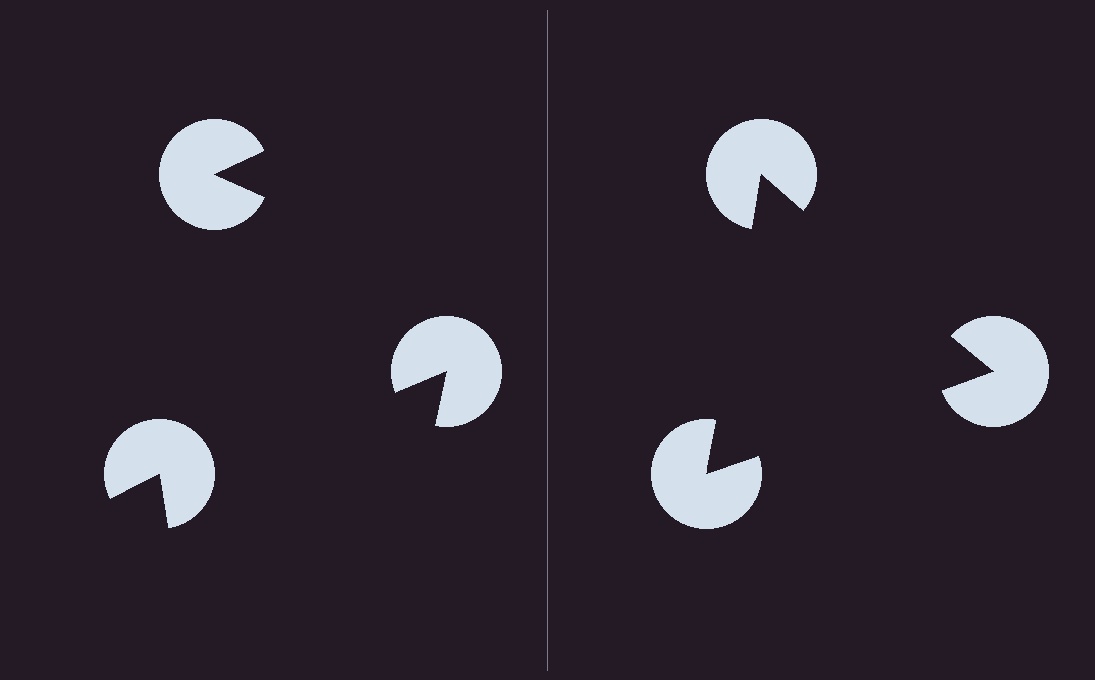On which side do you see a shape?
An illusory triangle appears on the right side. On the left side the wedge cuts are rotated, so no coherent shape forms.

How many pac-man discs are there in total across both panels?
6 — 3 on each side.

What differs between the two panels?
The pac-man discs are positioned identically on both sides; only the wedge orientations differ. On the right they align to a triangle; on the left they are misaligned.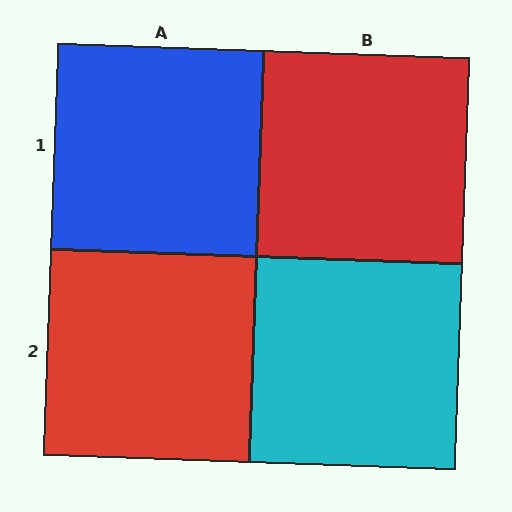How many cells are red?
2 cells are red.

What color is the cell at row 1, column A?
Blue.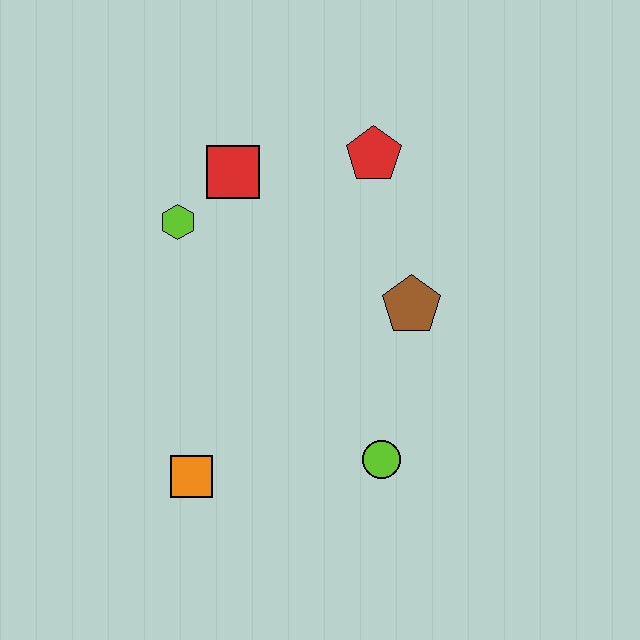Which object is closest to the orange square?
The lime circle is closest to the orange square.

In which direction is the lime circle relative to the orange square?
The lime circle is to the right of the orange square.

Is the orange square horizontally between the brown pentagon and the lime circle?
No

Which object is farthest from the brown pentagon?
The orange square is farthest from the brown pentagon.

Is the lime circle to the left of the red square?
No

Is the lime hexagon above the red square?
No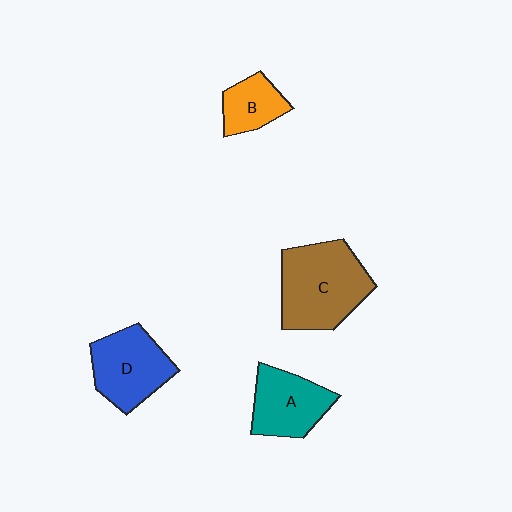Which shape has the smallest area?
Shape B (orange).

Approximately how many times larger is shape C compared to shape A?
Approximately 1.5 times.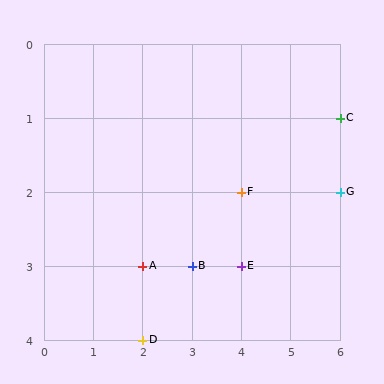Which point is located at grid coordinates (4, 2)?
Point F is at (4, 2).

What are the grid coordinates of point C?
Point C is at grid coordinates (6, 1).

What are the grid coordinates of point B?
Point B is at grid coordinates (3, 3).